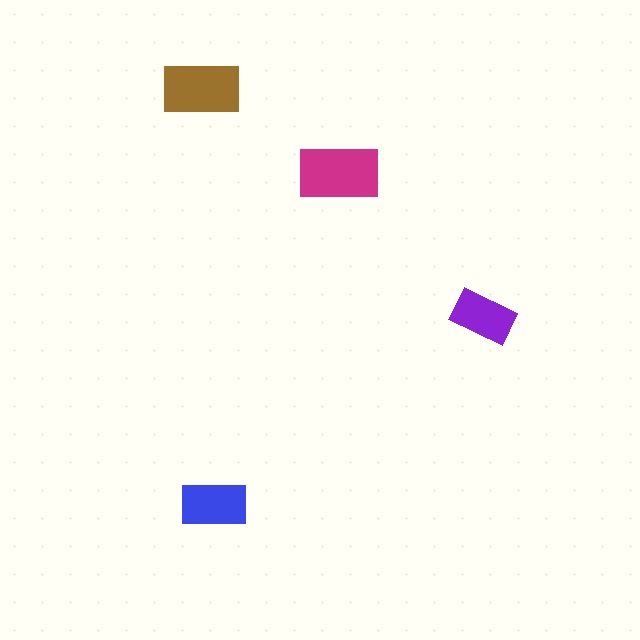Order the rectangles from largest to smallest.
the magenta one, the brown one, the blue one, the purple one.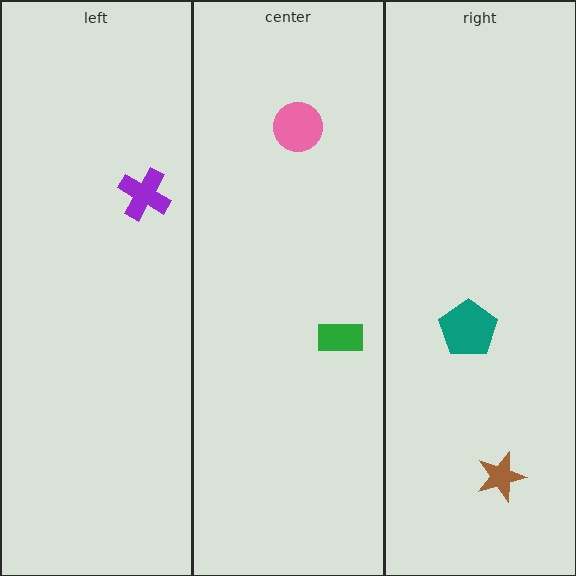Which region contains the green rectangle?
The center region.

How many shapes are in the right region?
2.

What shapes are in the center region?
The green rectangle, the pink circle.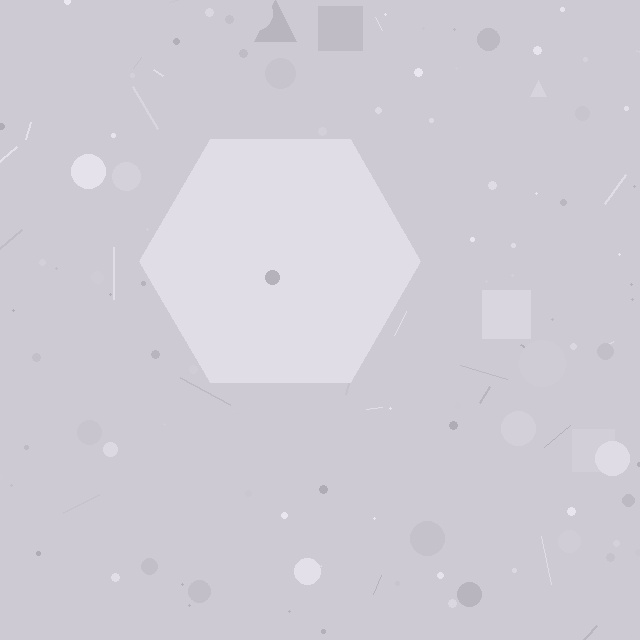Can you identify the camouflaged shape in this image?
The camouflaged shape is a hexagon.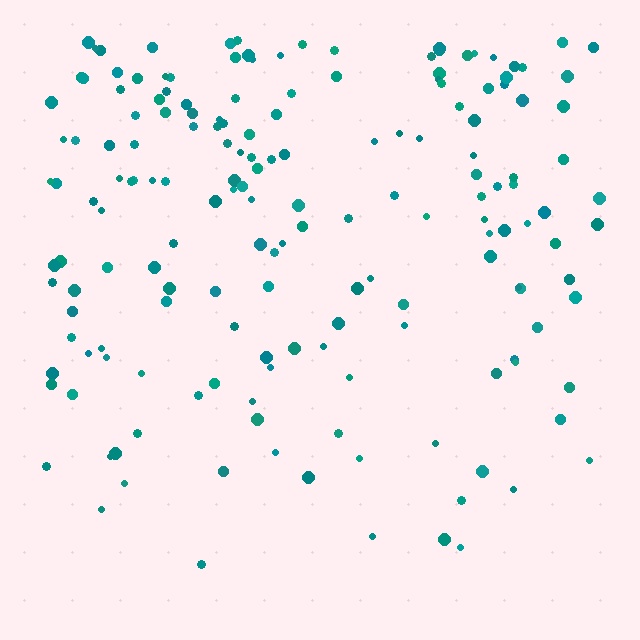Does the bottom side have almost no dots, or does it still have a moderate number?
Still a moderate number, just noticeably fewer than the top.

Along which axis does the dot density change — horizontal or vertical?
Vertical.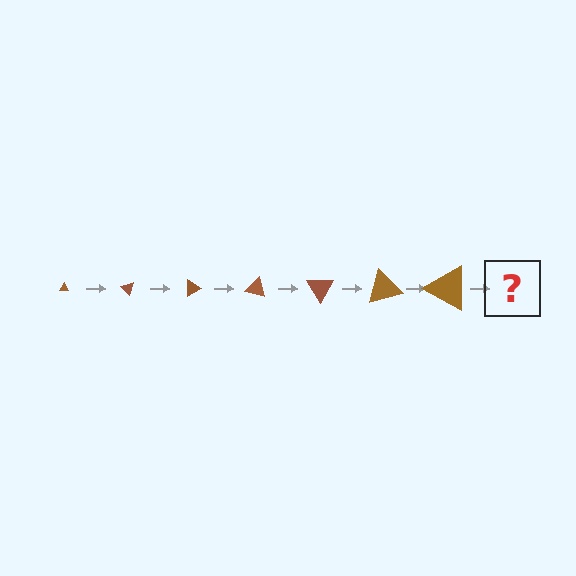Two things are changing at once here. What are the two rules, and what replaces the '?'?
The two rules are that the triangle grows larger each step and it rotates 45 degrees each step. The '?' should be a triangle, larger than the previous one and rotated 315 degrees from the start.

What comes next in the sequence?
The next element should be a triangle, larger than the previous one and rotated 315 degrees from the start.